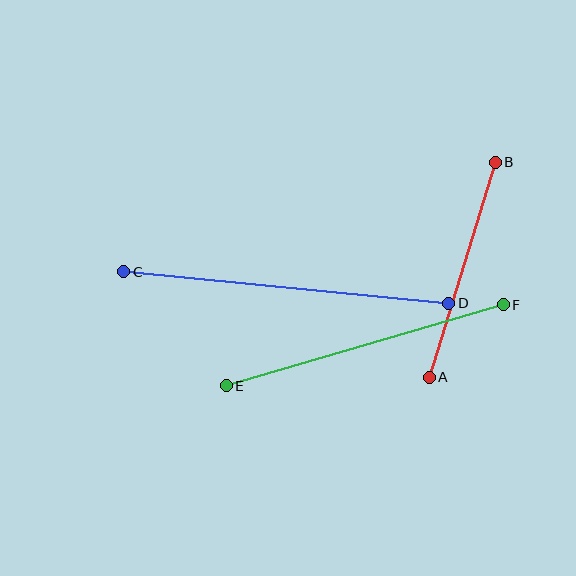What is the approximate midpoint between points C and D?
The midpoint is at approximately (286, 288) pixels.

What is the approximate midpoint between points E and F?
The midpoint is at approximately (365, 345) pixels.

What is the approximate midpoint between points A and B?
The midpoint is at approximately (462, 270) pixels.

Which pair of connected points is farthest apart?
Points C and D are farthest apart.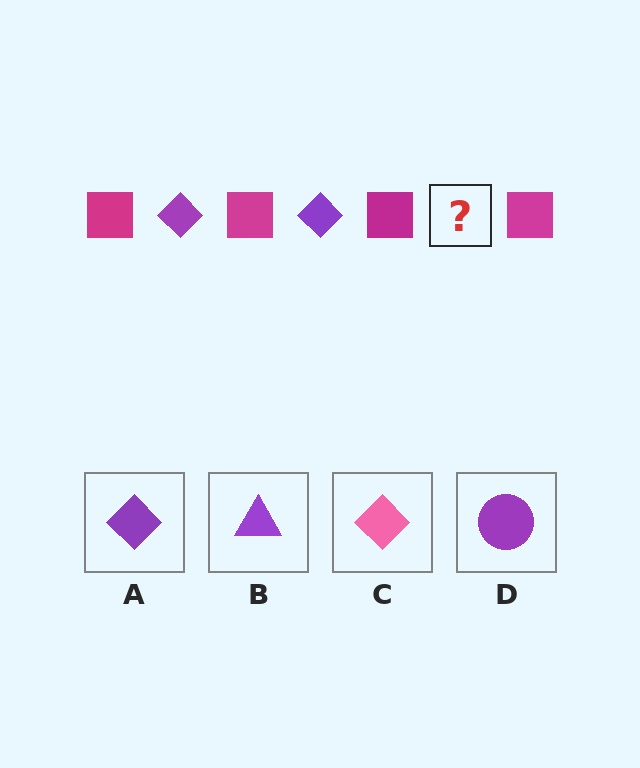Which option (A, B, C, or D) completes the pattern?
A.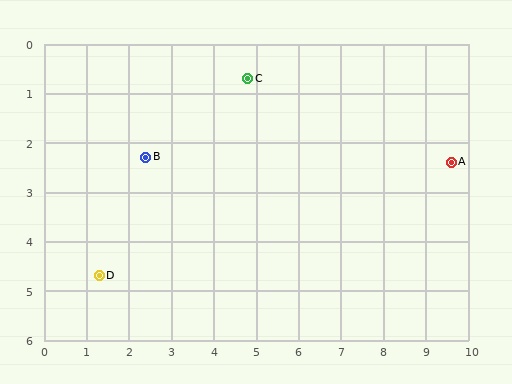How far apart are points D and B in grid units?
Points D and B are about 2.6 grid units apart.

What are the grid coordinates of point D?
Point D is at approximately (1.3, 4.7).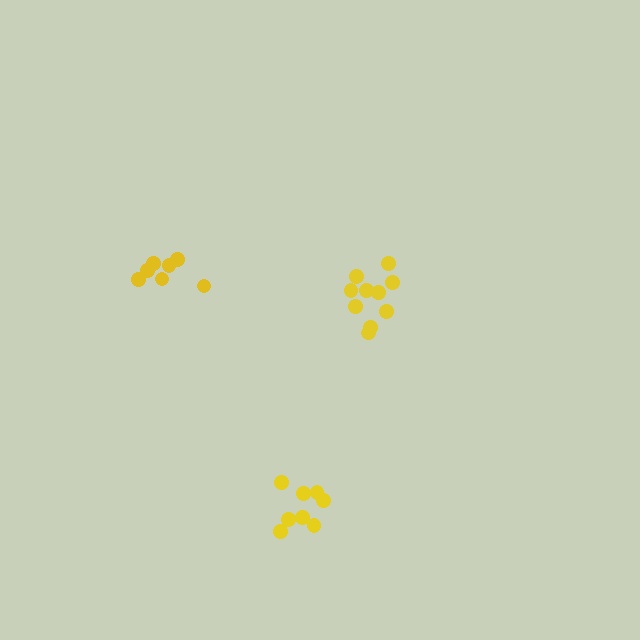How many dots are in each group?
Group 1: 7 dots, Group 2: 10 dots, Group 3: 8 dots (25 total).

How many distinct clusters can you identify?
There are 3 distinct clusters.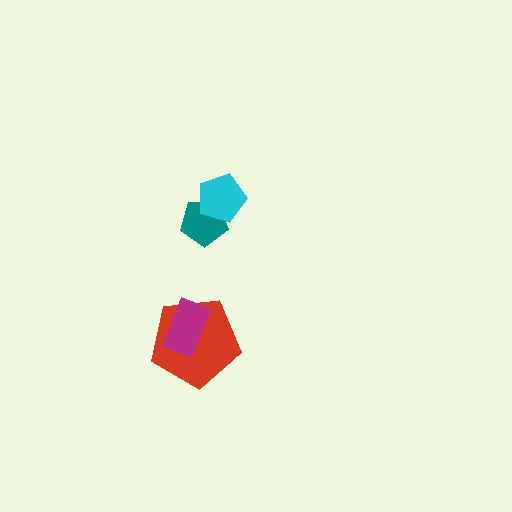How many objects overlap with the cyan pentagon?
1 object overlaps with the cyan pentagon.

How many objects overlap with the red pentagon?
1 object overlaps with the red pentagon.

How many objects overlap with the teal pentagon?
1 object overlaps with the teal pentagon.